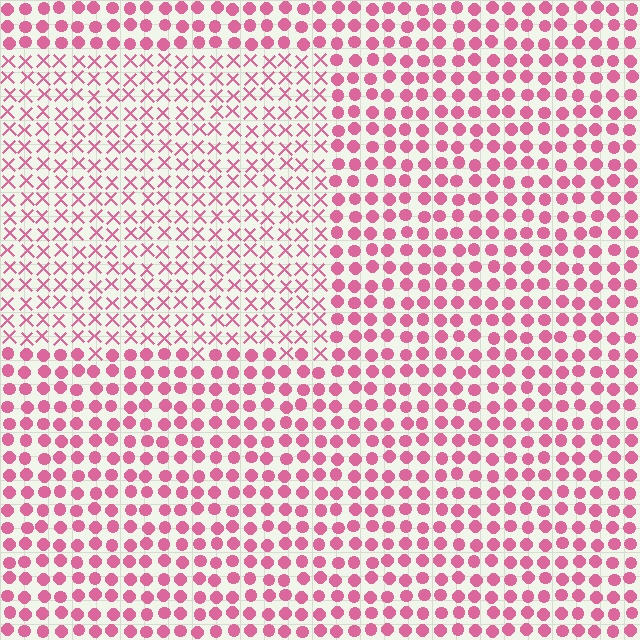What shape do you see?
I see a rectangle.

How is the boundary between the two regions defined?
The boundary is defined by a change in element shape: X marks inside vs. circles outside. All elements share the same color and spacing.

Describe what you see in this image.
The image is filled with small pink elements arranged in a uniform grid. A rectangle-shaped region contains X marks, while the surrounding area contains circles. The boundary is defined purely by the change in element shape.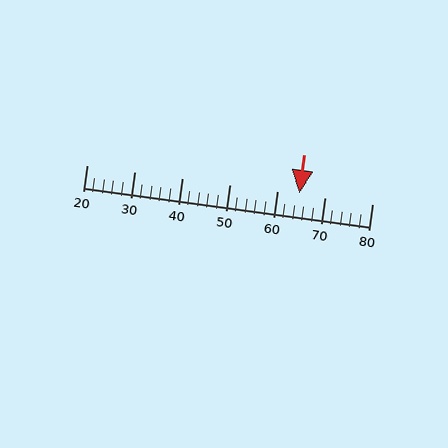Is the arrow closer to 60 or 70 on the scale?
The arrow is closer to 60.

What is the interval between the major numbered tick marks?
The major tick marks are spaced 10 units apart.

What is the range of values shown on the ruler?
The ruler shows values from 20 to 80.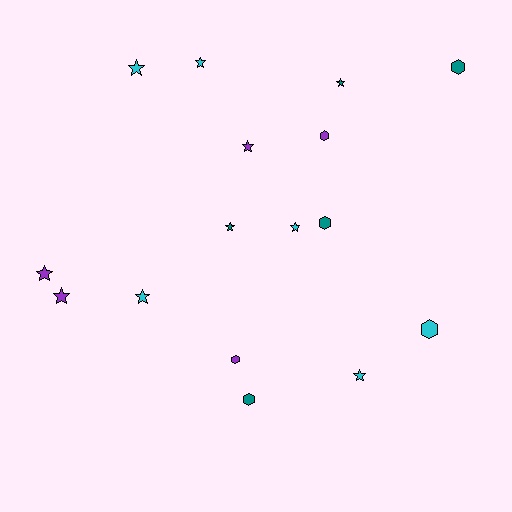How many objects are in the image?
There are 16 objects.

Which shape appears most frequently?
Star, with 10 objects.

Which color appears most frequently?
Cyan, with 6 objects.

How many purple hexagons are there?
There are 2 purple hexagons.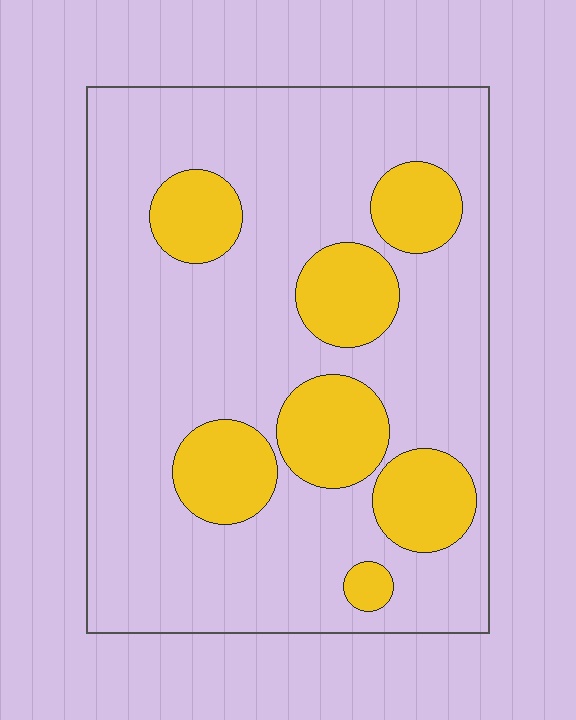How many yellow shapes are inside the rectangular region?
7.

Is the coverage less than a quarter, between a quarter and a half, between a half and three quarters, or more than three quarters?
Less than a quarter.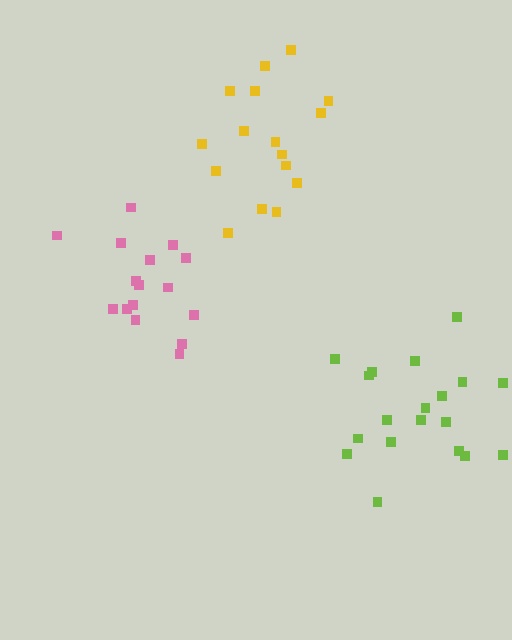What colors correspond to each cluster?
The clusters are colored: pink, yellow, lime.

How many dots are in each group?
Group 1: 16 dots, Group 2: 16 dots, Group 3: 19 dots (51 total).